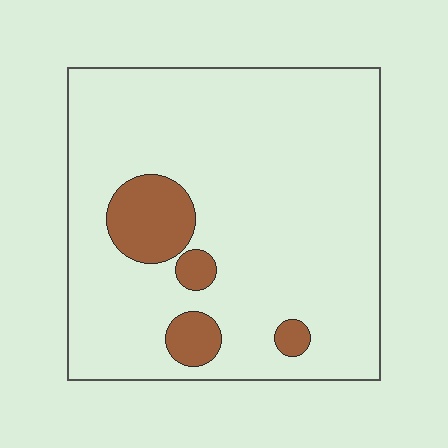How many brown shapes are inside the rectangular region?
4.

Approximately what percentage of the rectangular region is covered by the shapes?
Approximately 10%.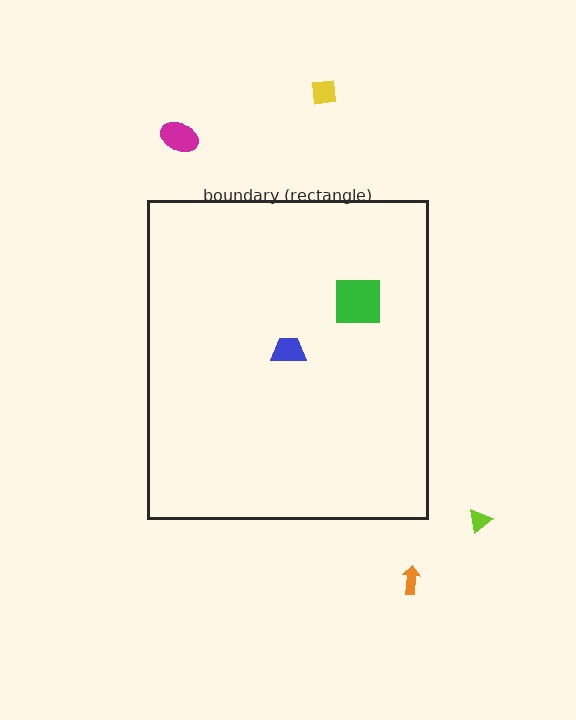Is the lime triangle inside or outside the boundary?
Outside.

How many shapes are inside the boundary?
2 inside, 4 outside.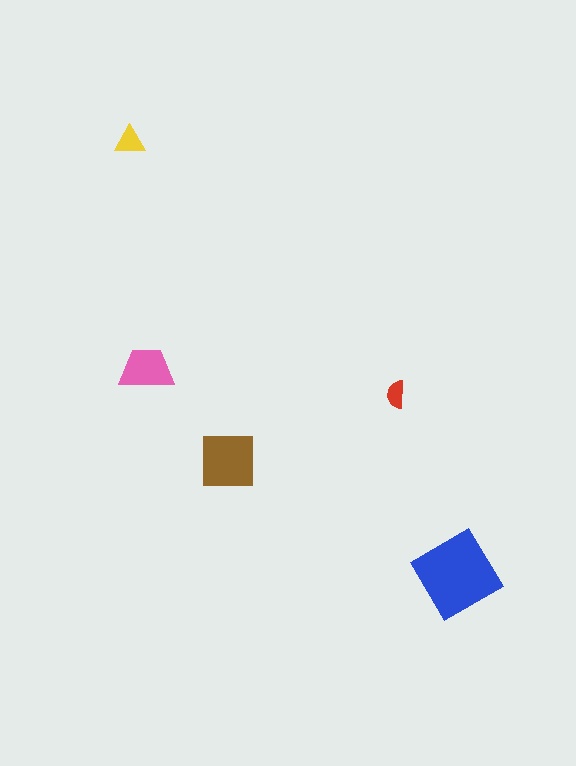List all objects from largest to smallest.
The blue diamond, the brown square, the pink trapezoid, the yellow triangle, the red semicircle.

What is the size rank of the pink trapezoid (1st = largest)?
3rd.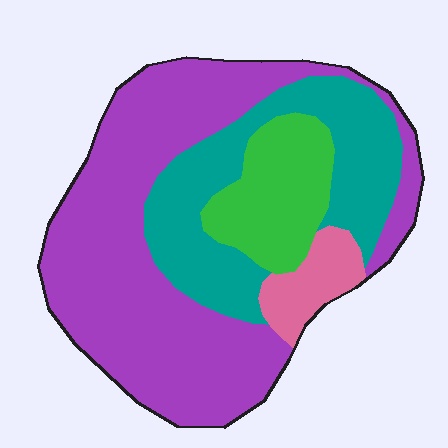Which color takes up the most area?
Purple, at roughly 55%.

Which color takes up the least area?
Pink, at roughly 5%.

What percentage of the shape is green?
Green covers about 15% of the shape.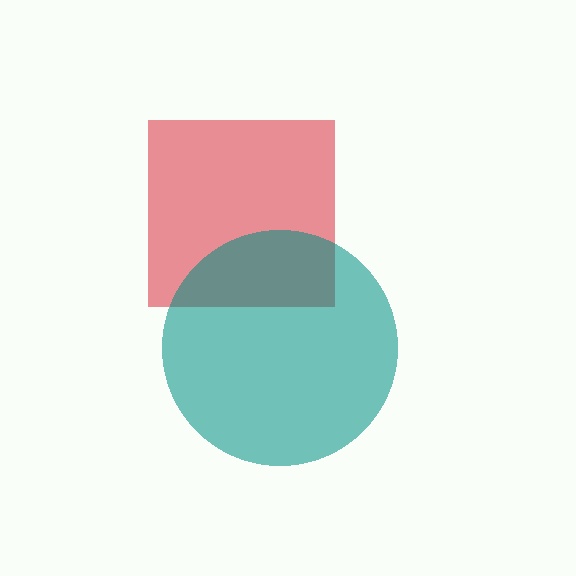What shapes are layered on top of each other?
The layered shapes are: a red square, a teal circle.